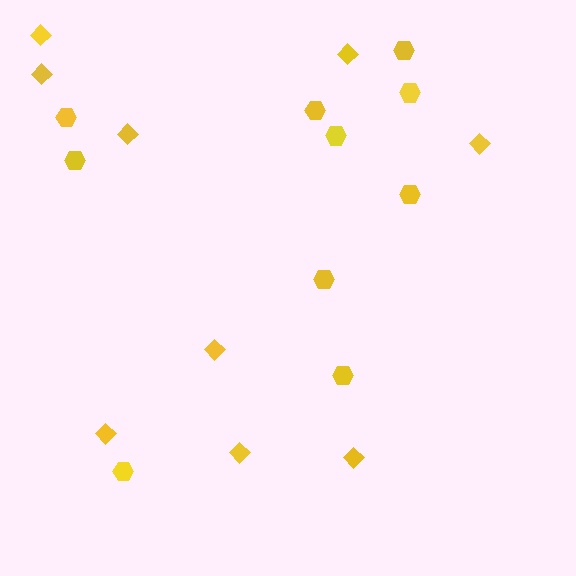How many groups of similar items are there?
There are 2 groups: one group of hexagons (10) and one group of diamonds (9).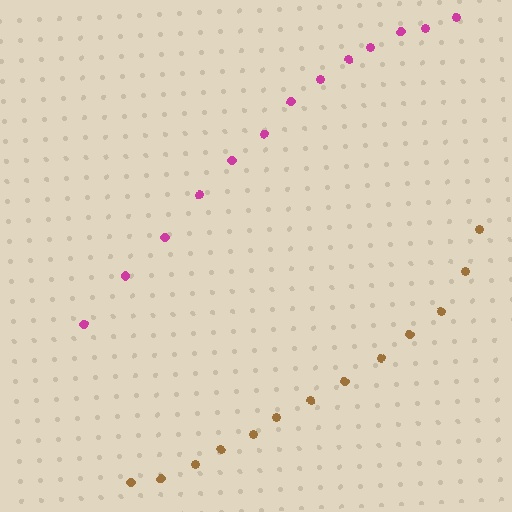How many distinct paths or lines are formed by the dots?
There are 2 distinct paths.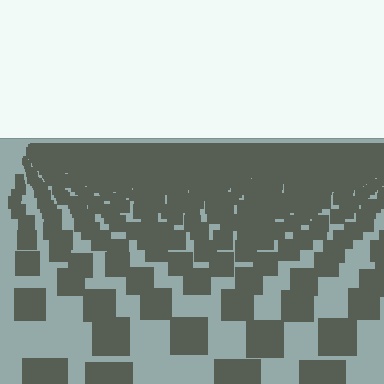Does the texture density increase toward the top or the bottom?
Density increases toward the top.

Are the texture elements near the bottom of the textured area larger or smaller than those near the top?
Larger. Near the bottom, elements are closer to the viewer and appear at a bigger on-screen size.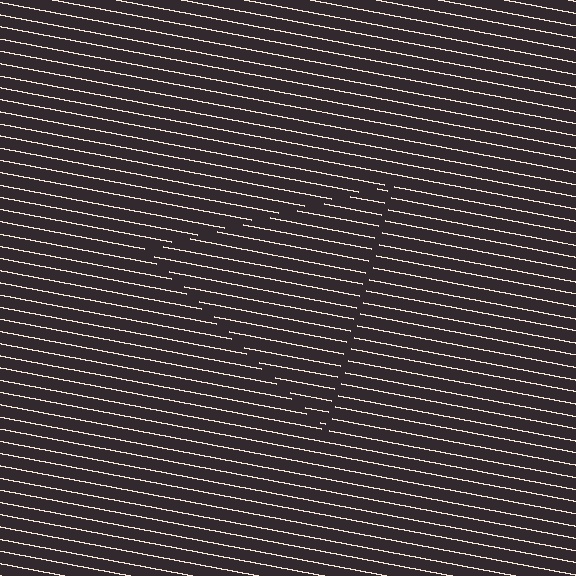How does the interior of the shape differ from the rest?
The interior of the shape contains the same grating, shifted by half a period — the contour is defined by the phase discontinuity where line-ends from the inner and outer gratings abut.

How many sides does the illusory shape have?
3 sides — the line-ends trace a triangle.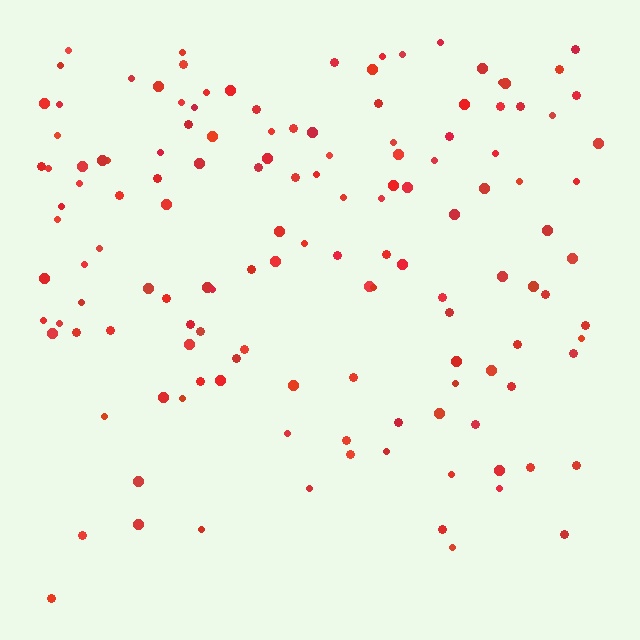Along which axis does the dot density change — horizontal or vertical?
Vertical.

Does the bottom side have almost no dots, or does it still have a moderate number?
Still a moderate number, just noticeably fewer than the top.